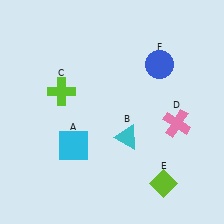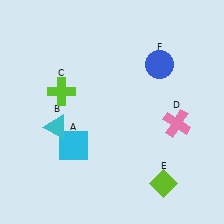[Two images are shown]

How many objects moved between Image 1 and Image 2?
1 object moved between the two images.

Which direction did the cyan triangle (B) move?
The cyan triangle (B) moved left.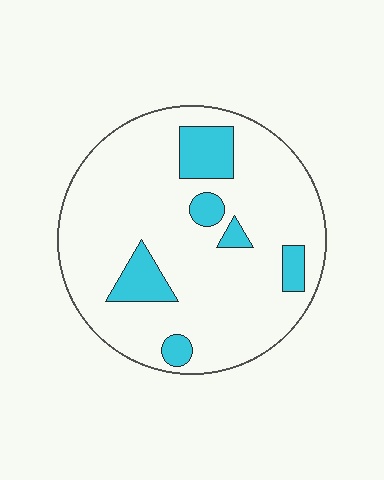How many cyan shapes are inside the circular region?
6.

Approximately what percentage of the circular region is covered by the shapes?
Approximately 15%.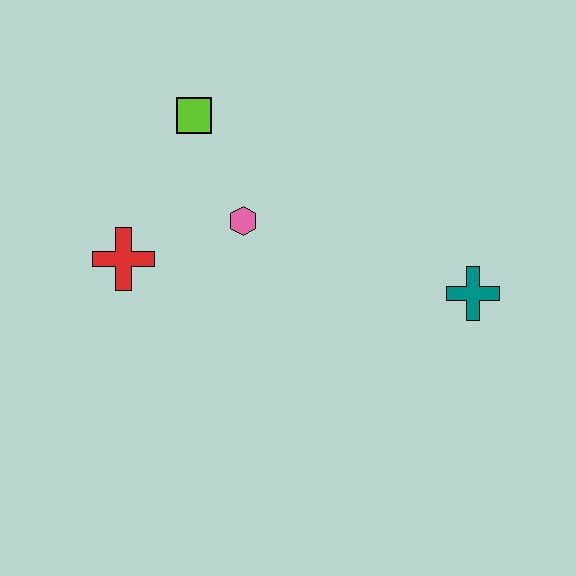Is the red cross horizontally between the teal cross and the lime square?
No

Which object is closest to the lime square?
The pink hexagon is closest to the lime square.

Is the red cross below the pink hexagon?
Yes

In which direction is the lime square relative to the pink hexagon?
The lime square is above the pink hexagon.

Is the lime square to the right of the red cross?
Yes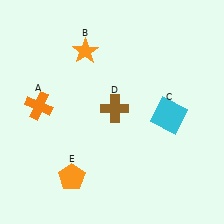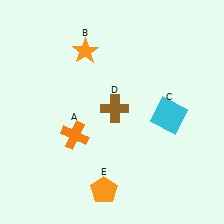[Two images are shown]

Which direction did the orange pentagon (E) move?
The orange pentagon (E) moved right.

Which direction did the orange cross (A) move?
The orange cross (A) moved right.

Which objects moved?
The objects that moved are: the orange cross (A), the orange pentagon (E).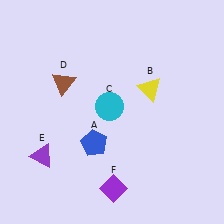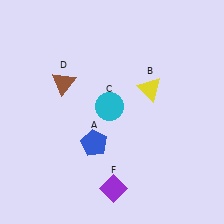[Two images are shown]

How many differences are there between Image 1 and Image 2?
There is 1 difference between the two images.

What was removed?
The purple triangle (E) was removed in Image 2.